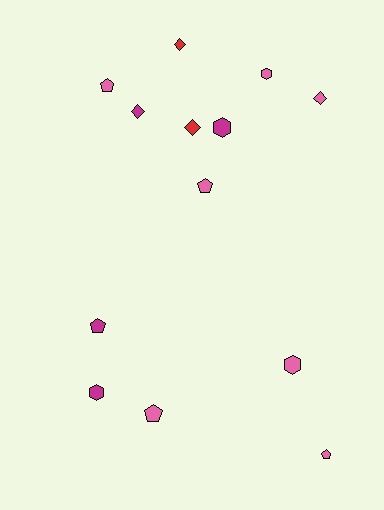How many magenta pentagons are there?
There is 1 magenta pentagon.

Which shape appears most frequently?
Pentagon, with 5 objects.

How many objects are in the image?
There are 13 objects.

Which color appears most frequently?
Pink, with 7 objects.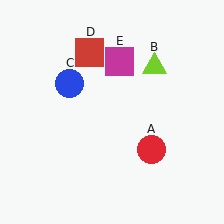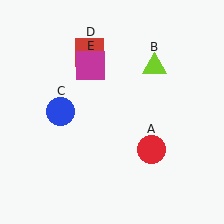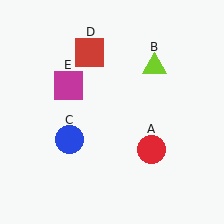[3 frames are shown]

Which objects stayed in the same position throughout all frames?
Red circle (object A) and lime triangle (object B) and red square (object D) remained stationary.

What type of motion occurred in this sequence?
The blue circle (object C), magenta square (object E) rotated counterclockwise around the center of the scene.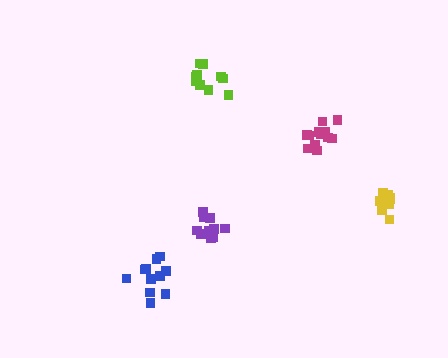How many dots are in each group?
Group 1: 11 dots, Group 2: 10 dots, Group 3: 10 dots, Group 4: 11 dots, Group 5: 12 dots (54 total).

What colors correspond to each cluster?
The clusters are colored: blue, purple, lime, yellow, magenta.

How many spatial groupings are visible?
There are 5 spatial groupings.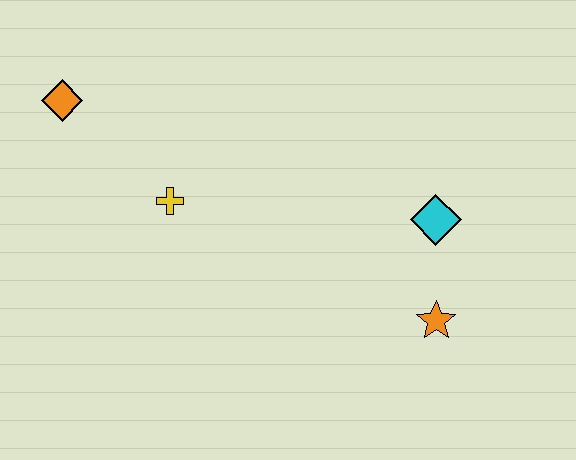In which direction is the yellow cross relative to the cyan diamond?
The yellow cross is to the left of the cyan diamond.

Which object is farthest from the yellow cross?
The orange star is farthest from the yellow cross.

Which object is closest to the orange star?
The cyan diamond is closest to the orange star.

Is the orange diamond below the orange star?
No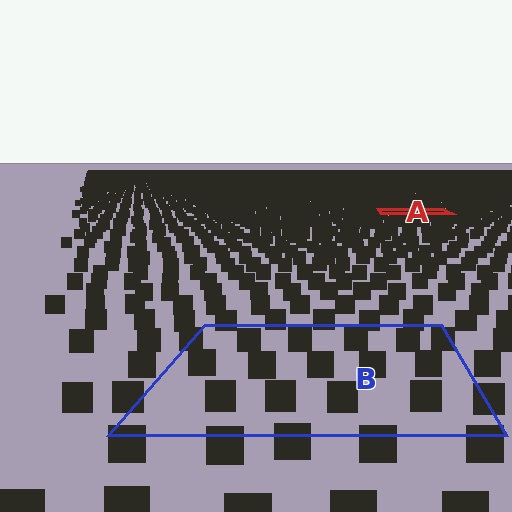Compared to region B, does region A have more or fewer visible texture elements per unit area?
Region A has more texture elements per unit area — they are packed more densely because it is farther away.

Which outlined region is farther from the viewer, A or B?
Region A is farther from the viewer — the texture elements inside it appear smaller and more densely packed.